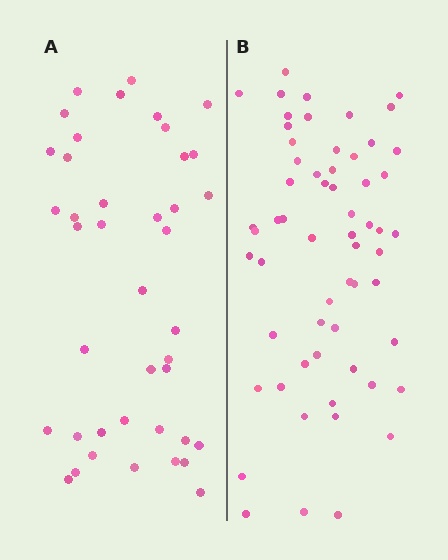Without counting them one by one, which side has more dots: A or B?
Region B (the right region) has more dots.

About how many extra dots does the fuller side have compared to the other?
Region B has approximately 20 more dots than region A.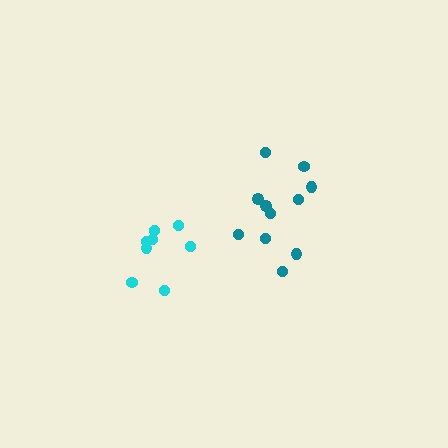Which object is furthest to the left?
The cyan cluster is leftmost.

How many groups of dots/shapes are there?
There are 2 groups.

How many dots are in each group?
Group 1: 8 dots, Group 2: 11 dots (19 total).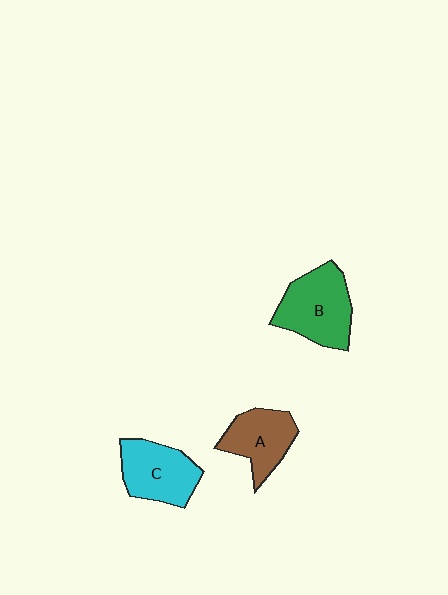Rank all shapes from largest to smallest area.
From largest to smallest: B (green), C (cyan), A (brown).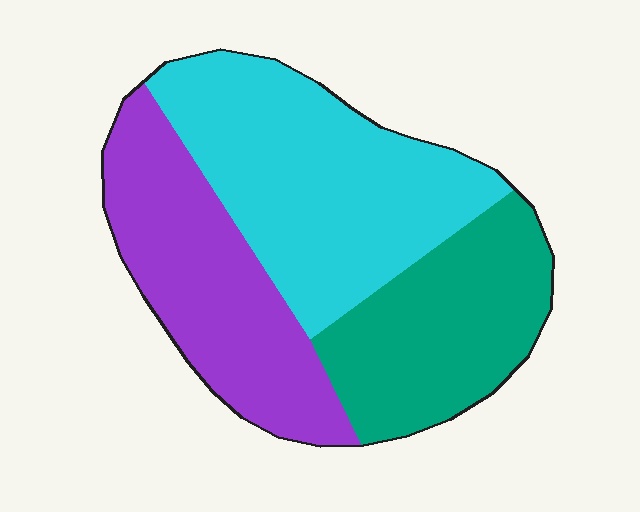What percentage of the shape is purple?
Purple takes up between a quarter and a half of the shape.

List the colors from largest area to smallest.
From largest to smallest: cyan, purple, teal.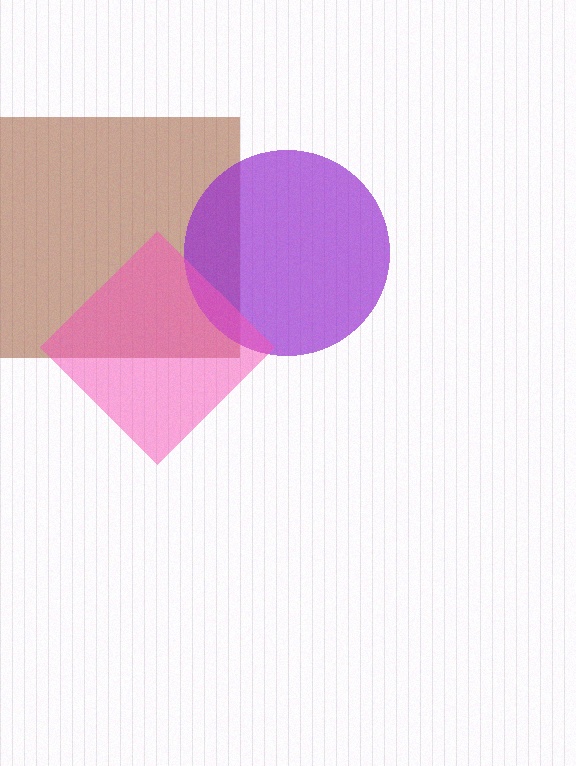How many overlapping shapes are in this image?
There are 3 overlapping shapes in the image.